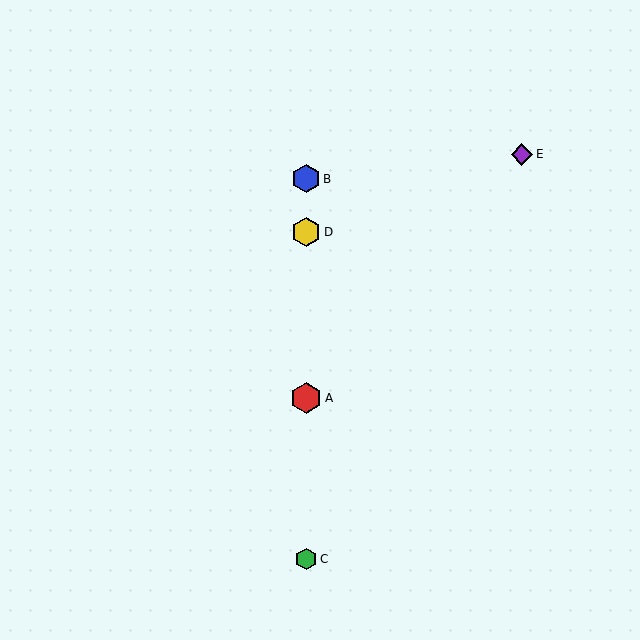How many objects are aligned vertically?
4 objects (A, B, C, D) are aligned vertically.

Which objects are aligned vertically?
Objects A, B, C, D are aligned vertically.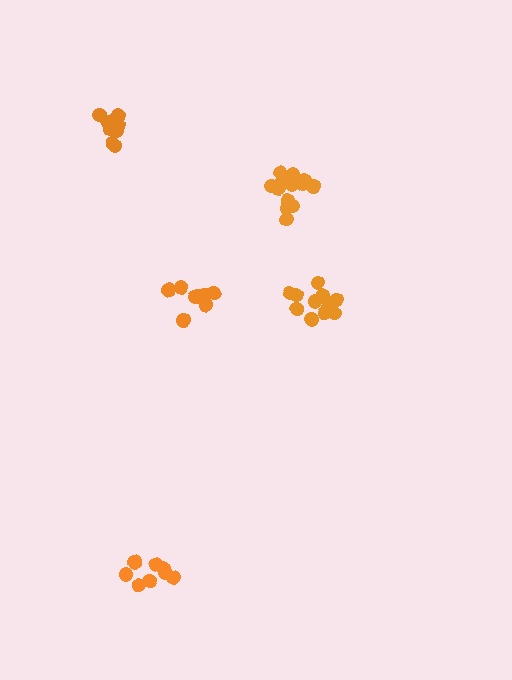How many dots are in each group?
Group 1: 10 dots, Group 2: 14 dots, Group 3: 8 dots, Group 4: 8 dots, Group 5: 12 dots (52 total).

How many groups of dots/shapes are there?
There are 5 groups.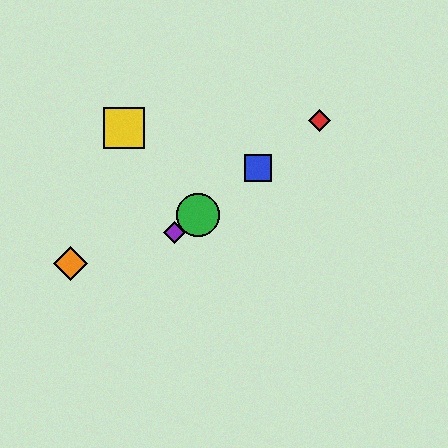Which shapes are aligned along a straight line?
The red diamond, the blue square, the green circle, the purple diamond are aligned along a straight line.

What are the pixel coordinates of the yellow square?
The yellow square is at (124, 128).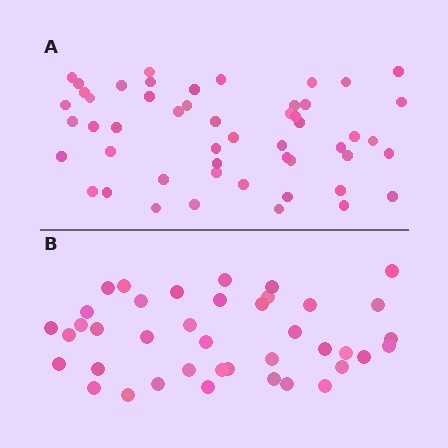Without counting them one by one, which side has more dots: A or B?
Region A (the top region) has more dots.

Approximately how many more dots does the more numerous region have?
Region A has roughly 12 or so more dots than region B.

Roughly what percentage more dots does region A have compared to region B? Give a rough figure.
About 30% more.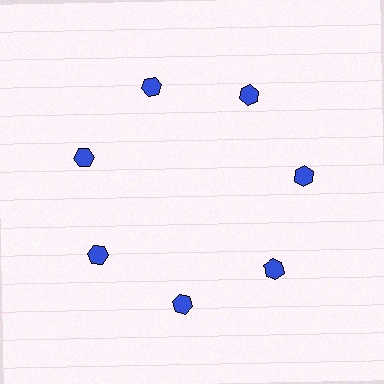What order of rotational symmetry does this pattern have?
This pattern has 7-fold rotational symmetry.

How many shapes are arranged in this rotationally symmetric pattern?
There are 7 shapes, arranged in 7 groups of 1.